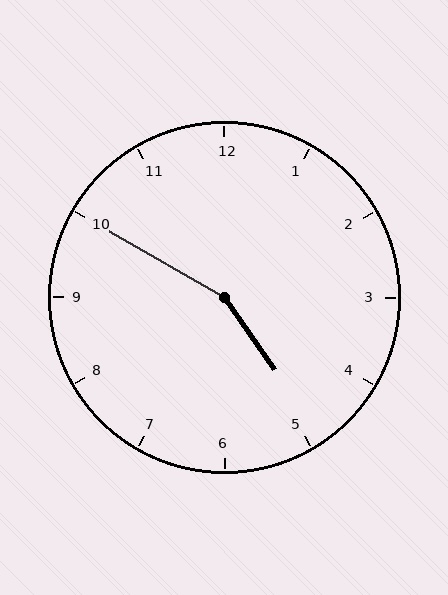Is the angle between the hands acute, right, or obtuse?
It is obtuse.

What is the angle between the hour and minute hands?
Approximately 155 degrees.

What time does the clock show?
4:50.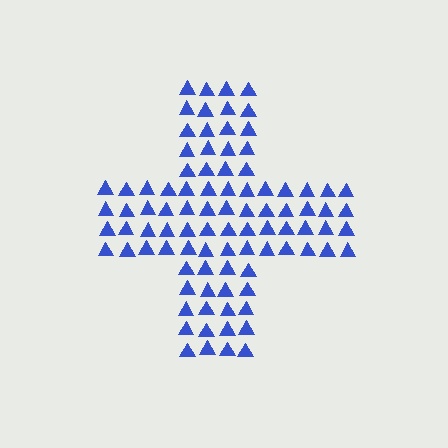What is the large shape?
The large shape is a cross.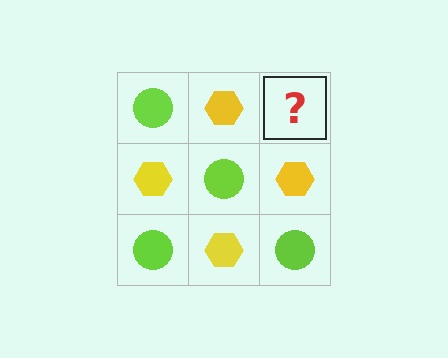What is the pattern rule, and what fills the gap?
The rule is that it alternates lime circle and yellow hexagon in a checkerboard pattern. The gap should be filled with a lime circle.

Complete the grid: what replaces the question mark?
The question mark should be replaced with a lime circle.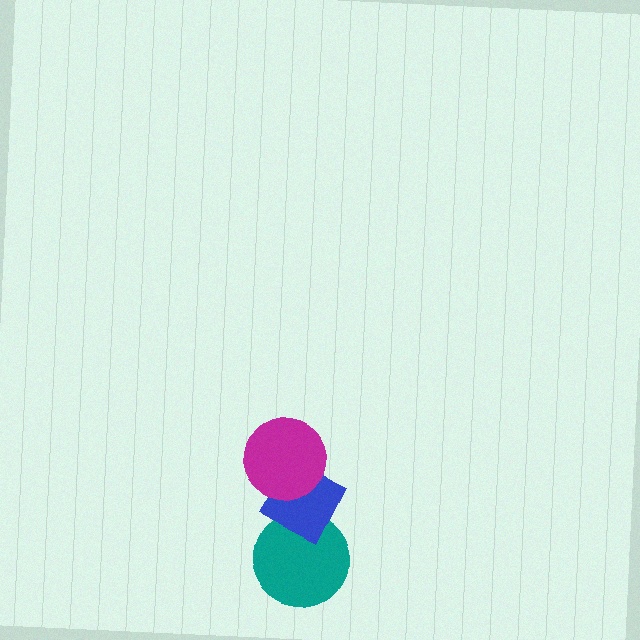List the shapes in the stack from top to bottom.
From top to bottom: the magenta circle, the blue diamond, the teal circle.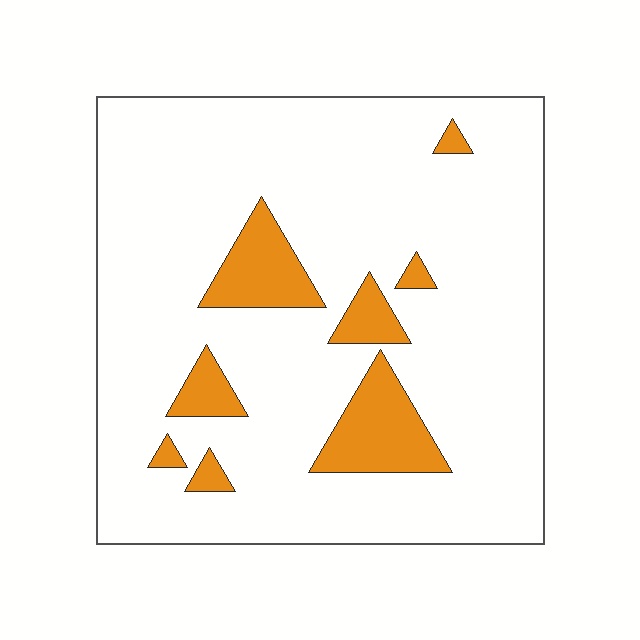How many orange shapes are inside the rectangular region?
8.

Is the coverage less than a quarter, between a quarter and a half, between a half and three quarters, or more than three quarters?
Less than a quarter.